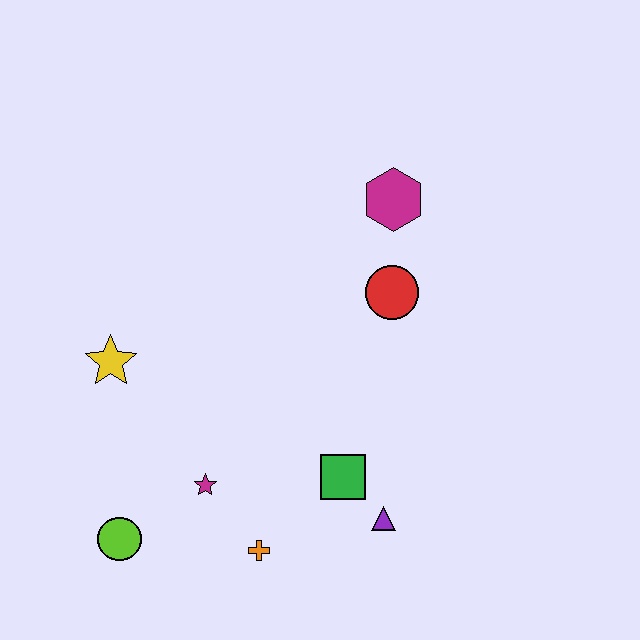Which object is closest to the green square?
The purple triangle is closest to the green square.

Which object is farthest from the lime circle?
The magenta hexagon is farthest from the lime circle.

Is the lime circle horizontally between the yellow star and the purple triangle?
Yes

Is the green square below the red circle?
Yes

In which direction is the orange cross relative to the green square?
The orange cross is to the left of the green square.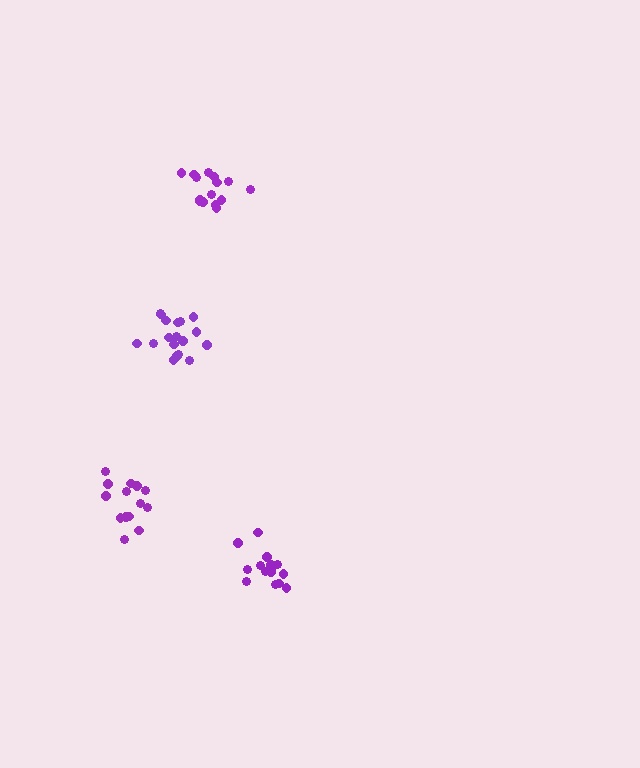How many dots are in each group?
Group 1: 15 dots, Group 2: 15 dots, Group 3: 14 dots, Group 4: 18 dots (62 total).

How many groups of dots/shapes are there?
There are 4 groups.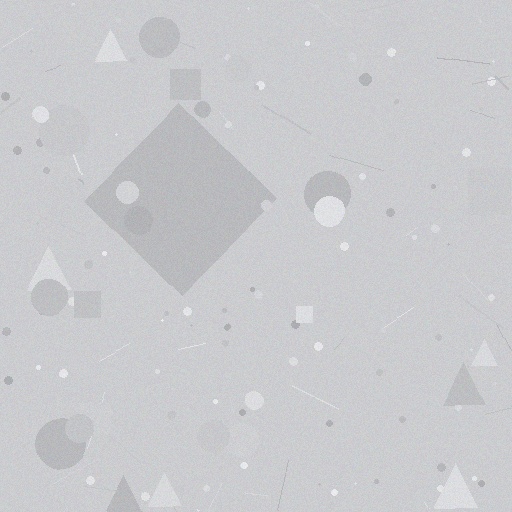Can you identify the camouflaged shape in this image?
The camouflaged shape is a diamond.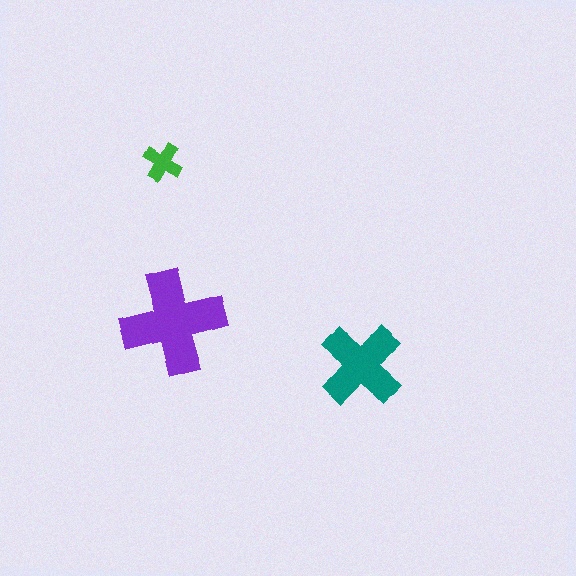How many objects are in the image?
There are 3 objects in the image.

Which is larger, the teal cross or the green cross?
The teal one.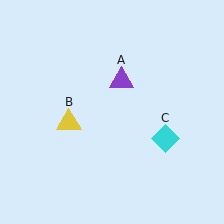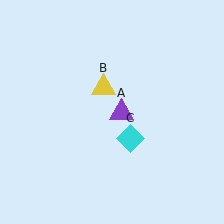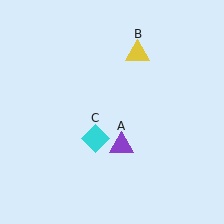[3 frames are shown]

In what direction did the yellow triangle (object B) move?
The yellow triangle (object B) moved up and to the right.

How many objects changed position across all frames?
3 objects changed position: purple triangle (object A), yellow triangle (object B), cyan diamond (object C).